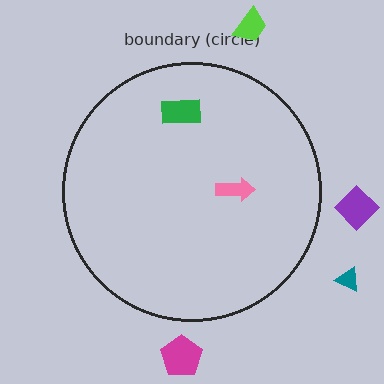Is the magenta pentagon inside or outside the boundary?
Outside.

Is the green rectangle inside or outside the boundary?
Inside.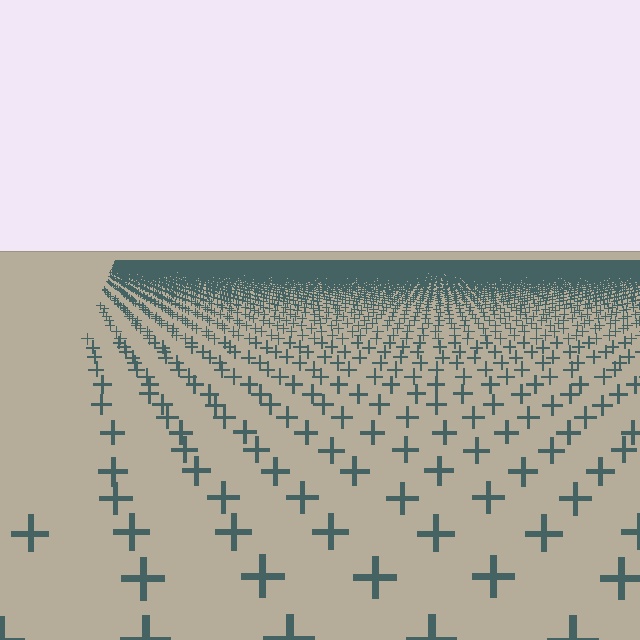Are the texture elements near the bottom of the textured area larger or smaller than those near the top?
Larger. Near the bottom, elements are closer to the viewer and appear at a bigger on-screen size.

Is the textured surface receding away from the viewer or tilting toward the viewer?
The surface is receding away from the viewer. Texture elements get smaller and denser toward the top.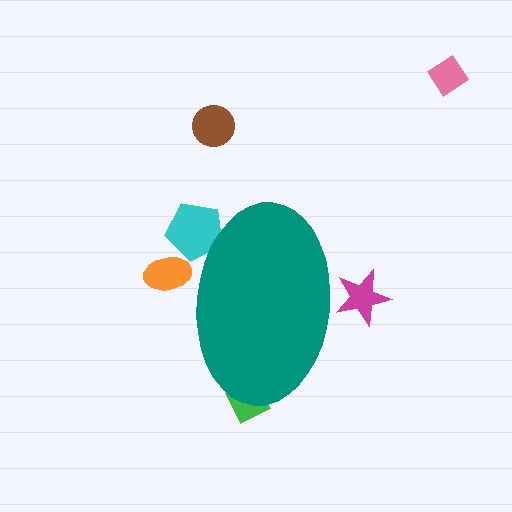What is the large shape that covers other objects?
A teal ellipse.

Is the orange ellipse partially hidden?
Yes, the orange ellipse is partially hidden behind the teal ellipse.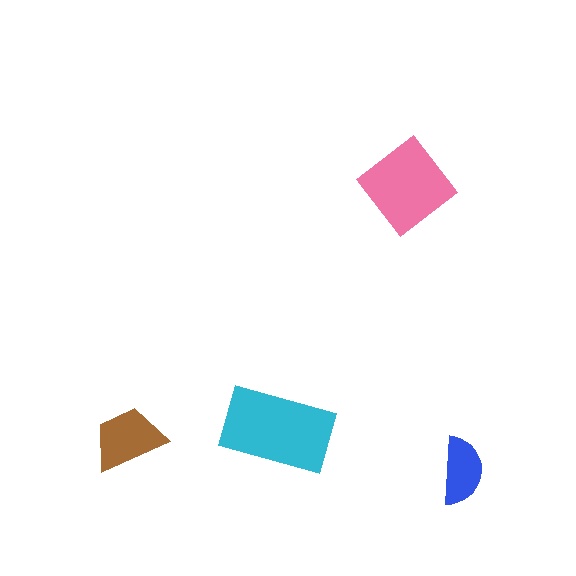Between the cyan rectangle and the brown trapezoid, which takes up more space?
The cyan rectangle.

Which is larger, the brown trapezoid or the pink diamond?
The pink diamond.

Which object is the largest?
The cyan rectangle.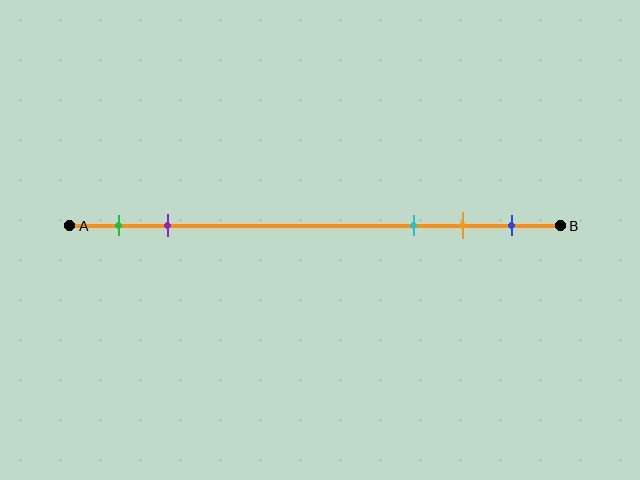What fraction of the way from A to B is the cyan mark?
The cyan mark is approximately 70% (0.7) of the way from A to B.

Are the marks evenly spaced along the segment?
No, the marks are not evenly spaced.